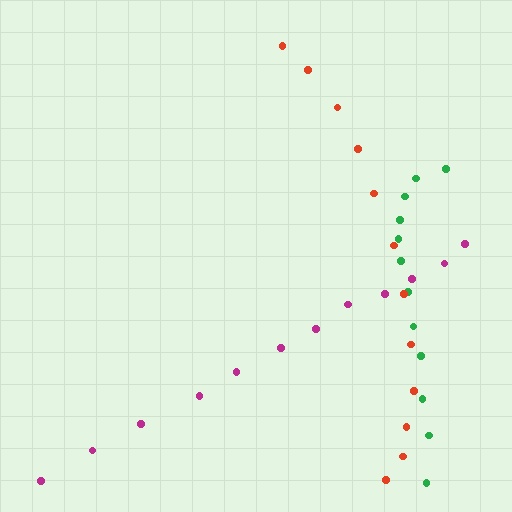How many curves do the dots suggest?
There are 3 distinct paths.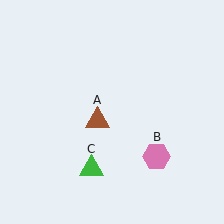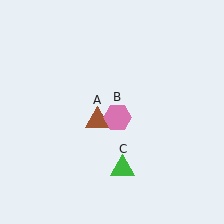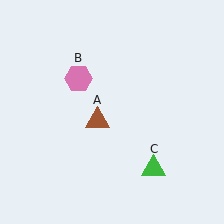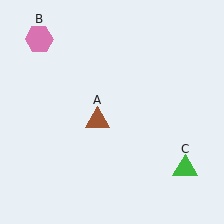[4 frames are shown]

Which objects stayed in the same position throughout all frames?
Brown triangle (object A) remained stationary.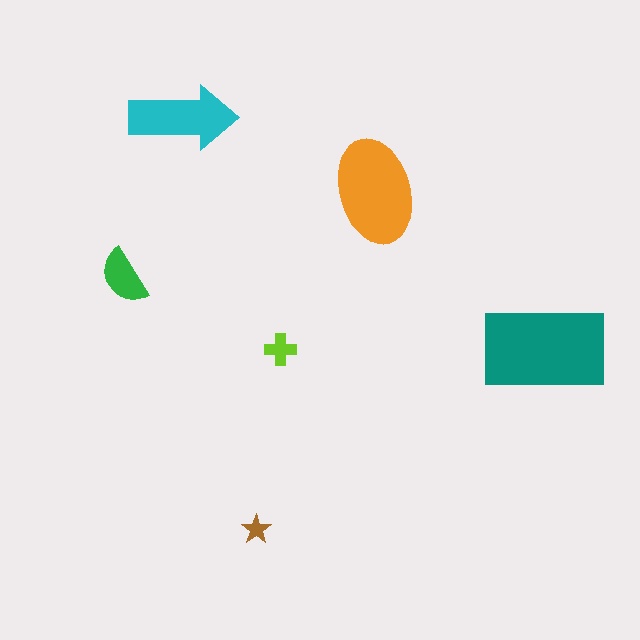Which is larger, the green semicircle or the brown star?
The green semicircle.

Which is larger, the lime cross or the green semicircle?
The green semicircle.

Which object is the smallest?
The brown star.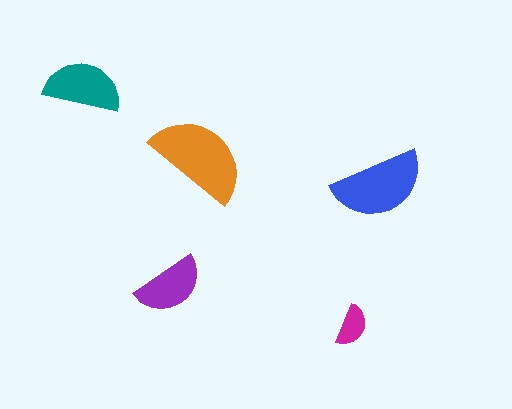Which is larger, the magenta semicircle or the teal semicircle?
The teal one.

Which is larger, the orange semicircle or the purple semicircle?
The orange one.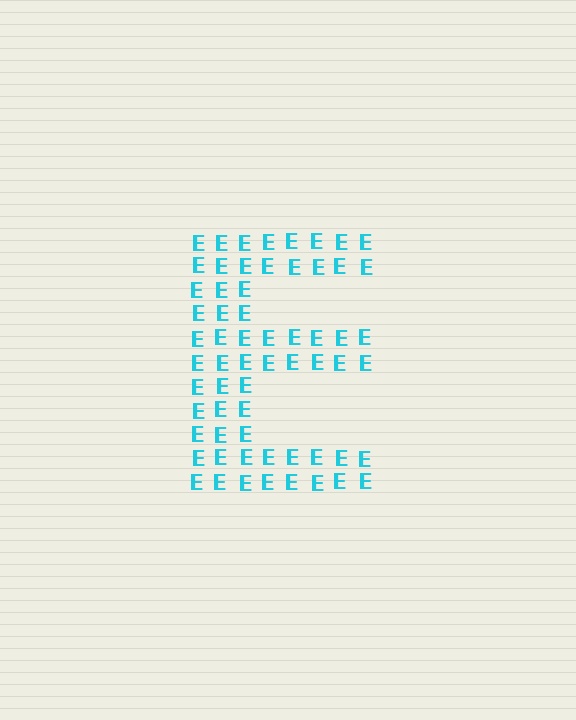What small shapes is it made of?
It is made of small letter E's.